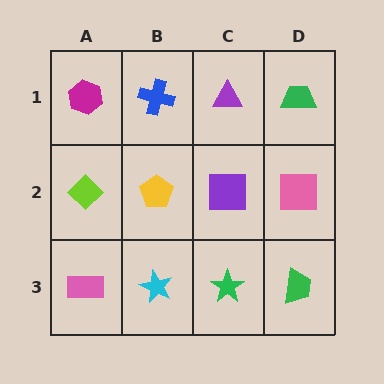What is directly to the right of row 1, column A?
A blue cross.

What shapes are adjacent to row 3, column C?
A purple square (row 2, column C), a cyan star (row 3, column B), a green trapezoid (row 3, column D).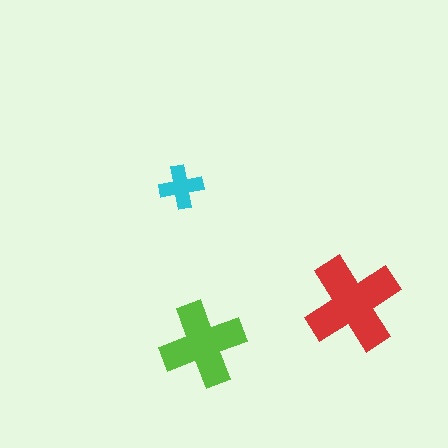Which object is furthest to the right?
The red cross is rightmost.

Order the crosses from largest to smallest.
the red one, the lime one, the cyan one.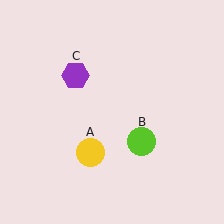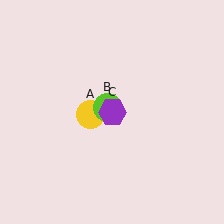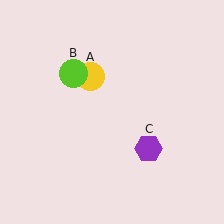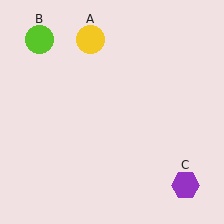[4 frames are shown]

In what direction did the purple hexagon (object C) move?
The purple hexagon (object C) moved down and to the right.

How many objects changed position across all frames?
3 objects changed position: yellow circle (object A), lime circle (object B), purple hexagon (object C).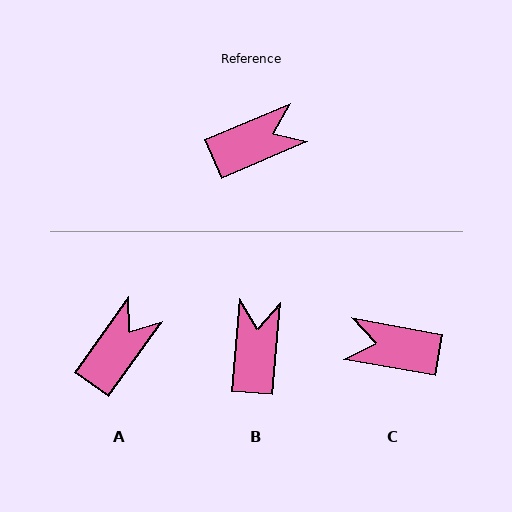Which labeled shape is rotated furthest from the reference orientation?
C, about 147 degrees away.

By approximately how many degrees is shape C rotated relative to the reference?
Approximately 147 degrees counter-clockwise.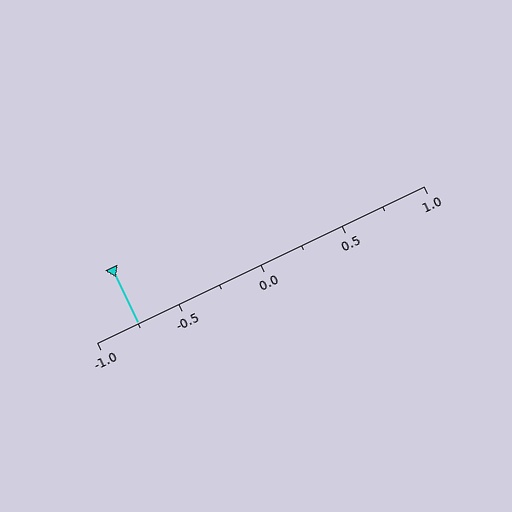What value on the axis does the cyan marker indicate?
The marker indicates approximately -0.75.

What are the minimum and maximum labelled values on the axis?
The axis runs from -1.0 to 1.0.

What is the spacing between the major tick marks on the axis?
The major ticks are spaced 0.5 apart.